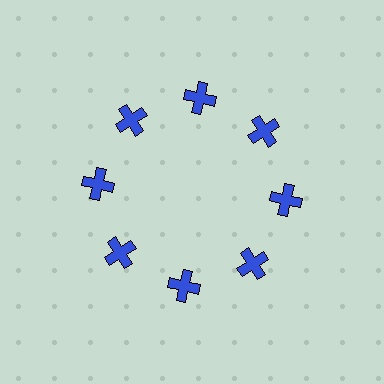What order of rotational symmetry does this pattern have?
This pattern has 8-fold rotational symmetry.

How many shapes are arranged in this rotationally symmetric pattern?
There are 8 shapes, arranged in 8 groups of 1.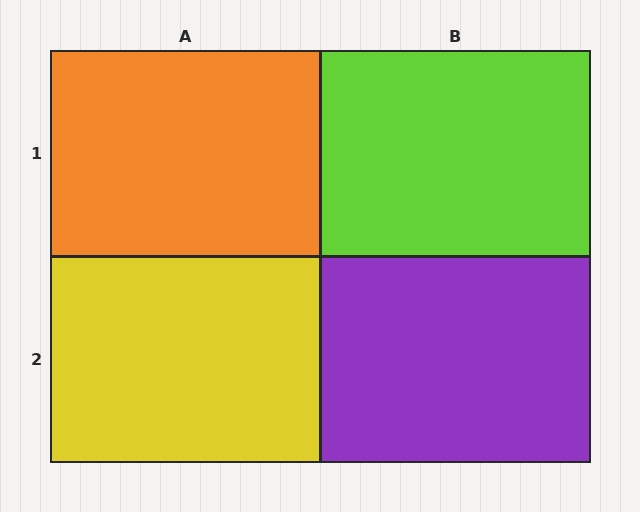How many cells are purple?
1 cell is purple.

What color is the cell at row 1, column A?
Orange.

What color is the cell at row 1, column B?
Lime.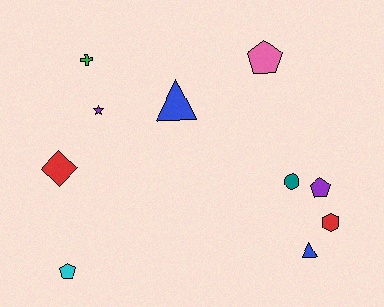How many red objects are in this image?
There are 2 red objects.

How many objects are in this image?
There are 10 objects.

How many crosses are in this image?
There is 1 cross.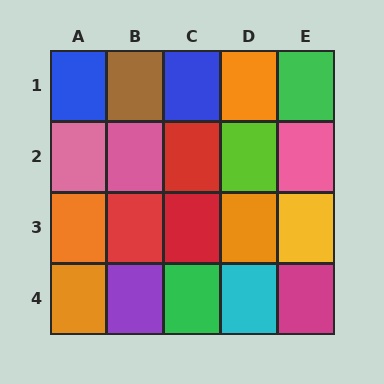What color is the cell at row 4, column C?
Green.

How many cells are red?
3 cells are red.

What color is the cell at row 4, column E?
Magenta.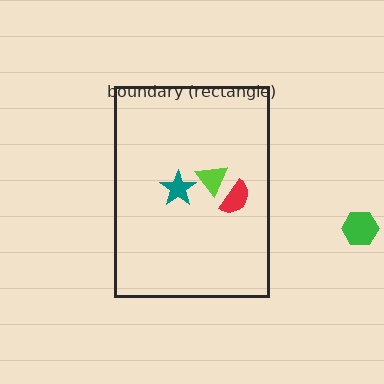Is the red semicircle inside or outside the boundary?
Inside.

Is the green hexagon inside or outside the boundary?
Outside.